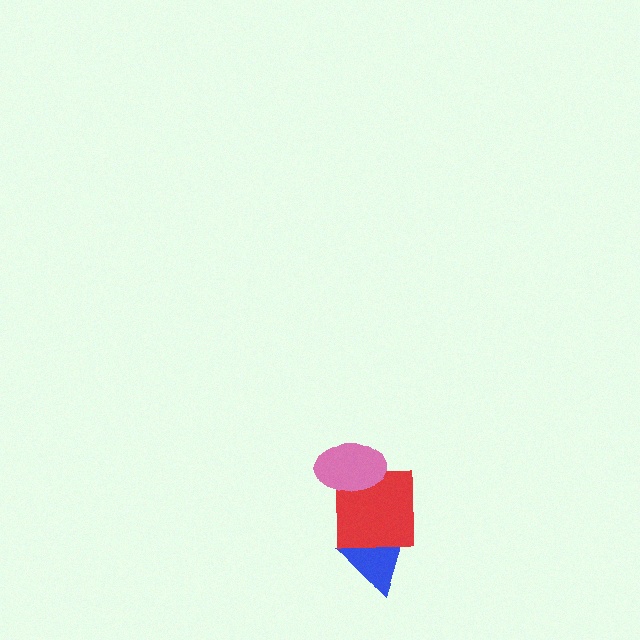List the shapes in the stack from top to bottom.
From top to bottom: the pink ellipse, the red square, the blue triangle.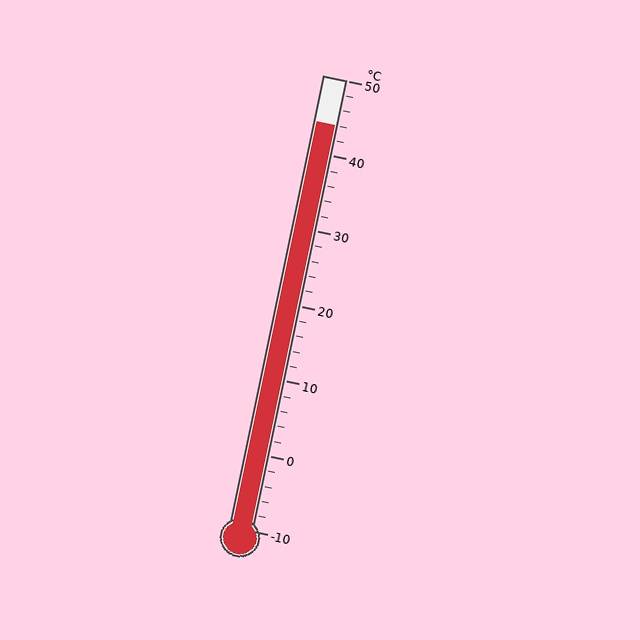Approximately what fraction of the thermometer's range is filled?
The thermometer is filled to approximately 90% of its range.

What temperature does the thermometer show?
The thermometer shows approximately 44°C.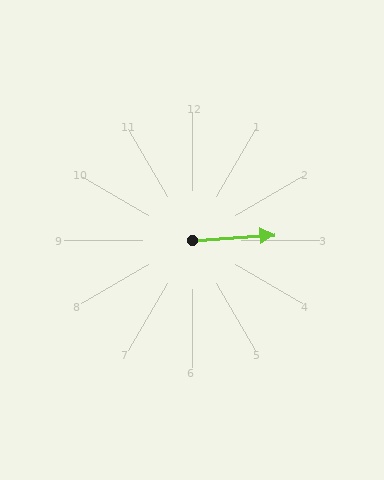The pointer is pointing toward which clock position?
Roughly 3 o'clock.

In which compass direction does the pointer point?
East.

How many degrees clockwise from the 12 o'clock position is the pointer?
Approximately 86 degrees.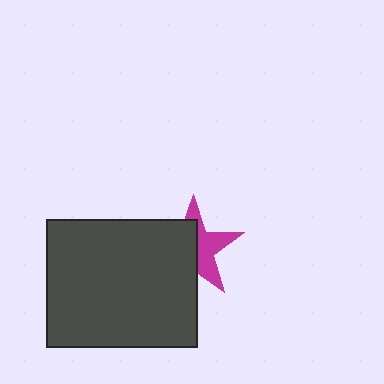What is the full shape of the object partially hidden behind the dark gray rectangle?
The partially hidden object is a magenta star.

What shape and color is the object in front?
The object in front is a dark gray rectangle.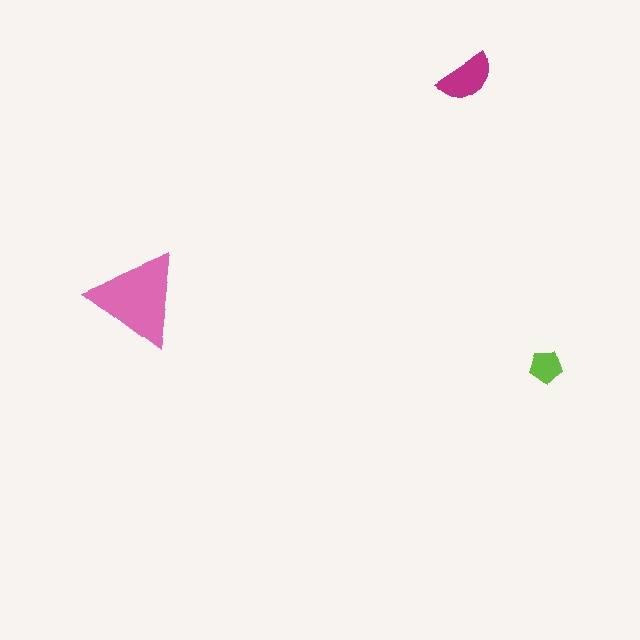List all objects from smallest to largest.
The lime pentagon, the magenta semicircle, the pink triangle.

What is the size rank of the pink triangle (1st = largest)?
1st.